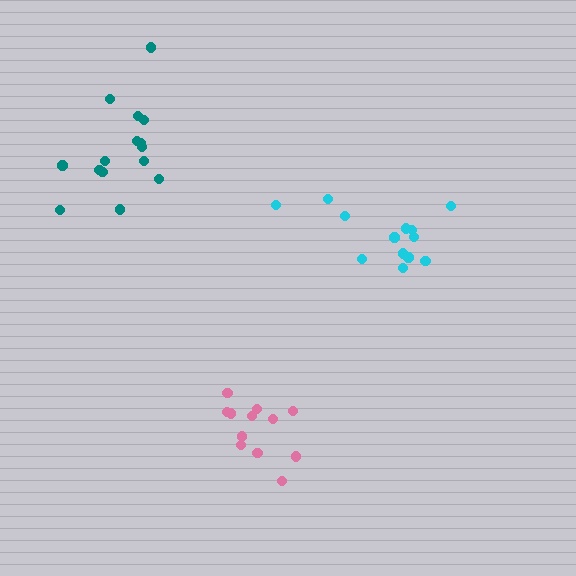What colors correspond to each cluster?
The clusters are colored: cyan, teal, pink.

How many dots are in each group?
Group 1: 13 dots, Group 2: 15 dots, Group 3: 12 dots (40 total).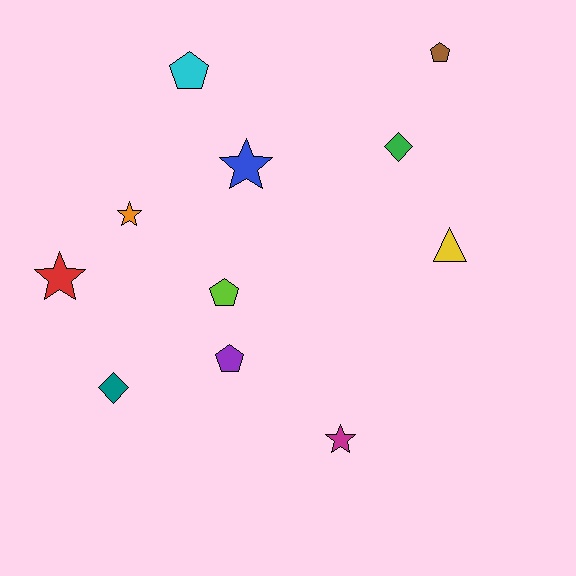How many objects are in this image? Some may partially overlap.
There are 11 objects.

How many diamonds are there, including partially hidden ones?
There are 2 diamonds.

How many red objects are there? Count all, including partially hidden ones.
There is 1 red object.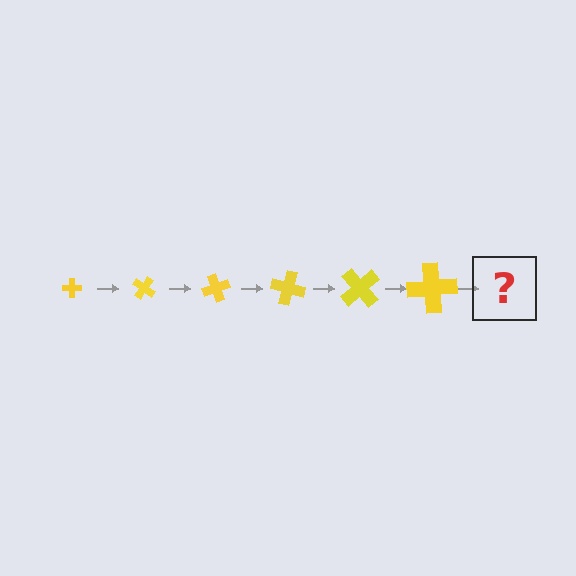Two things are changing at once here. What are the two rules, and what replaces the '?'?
The two rules are that the cross grows larger each step and it rotates 35 degrees each step. The '?' should be a cross, larger than the previous one and rotated 210 degrees from the start.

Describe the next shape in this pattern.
It should be a cross, larger than the previous one and rotated 210 degrees from the start.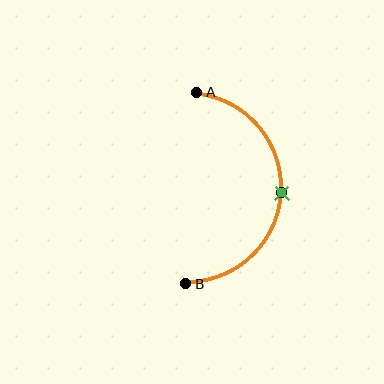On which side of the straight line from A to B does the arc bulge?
The arc bulges to the right of the straight line connecting A and B.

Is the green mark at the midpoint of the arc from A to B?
Yes. The green mark lies on the arc at equal arc-length from both A and B — it is the arc midpoint.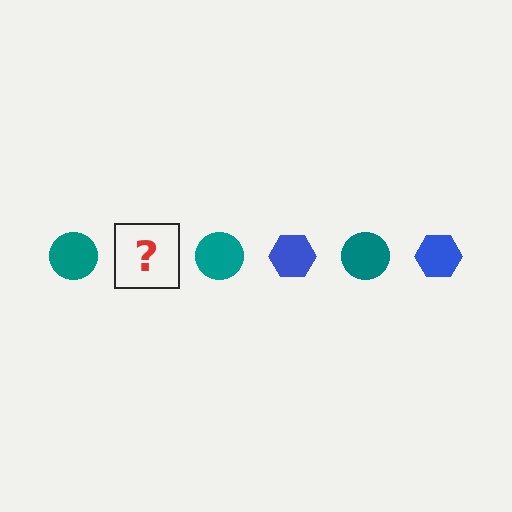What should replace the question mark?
The question mark should be replaced with a blue hexagon.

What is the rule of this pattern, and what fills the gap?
The rule is that the pattern alternates between teal circle and blue hexagon. The gap should be filled with a blue hexagon.